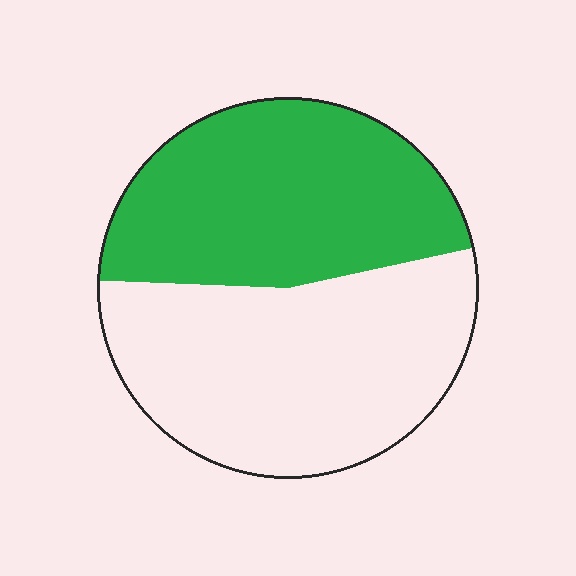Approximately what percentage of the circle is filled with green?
Approximately 45%.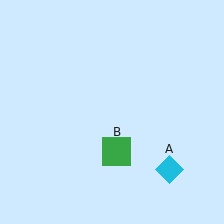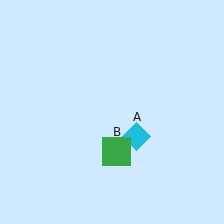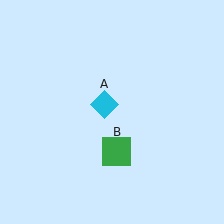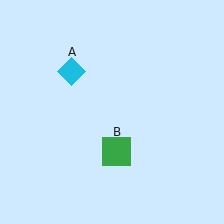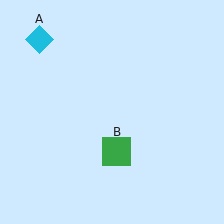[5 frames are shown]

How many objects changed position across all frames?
1 object changed position: cyan diamond (object A).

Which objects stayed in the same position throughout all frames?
Green square (object B) remained stationary.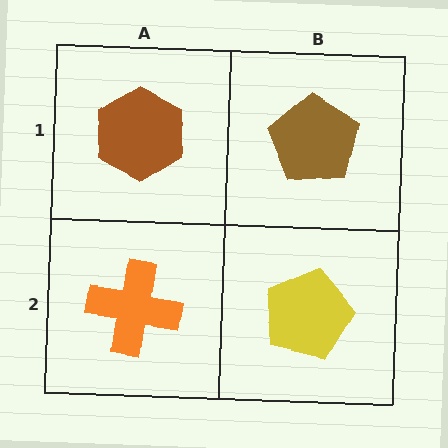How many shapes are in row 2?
2 shapes.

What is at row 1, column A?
A brown hexagon.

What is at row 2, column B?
A yellow pentagon.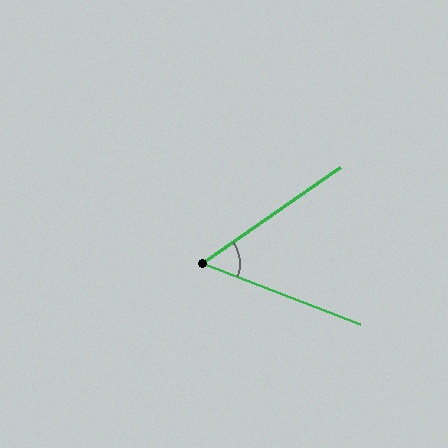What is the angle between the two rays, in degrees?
Approximately 56 degrees.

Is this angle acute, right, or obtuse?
It is acute.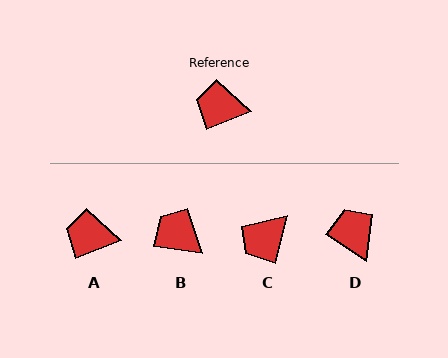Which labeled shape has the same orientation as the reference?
A.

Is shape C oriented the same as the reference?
No, it is off by about 55 degrees.